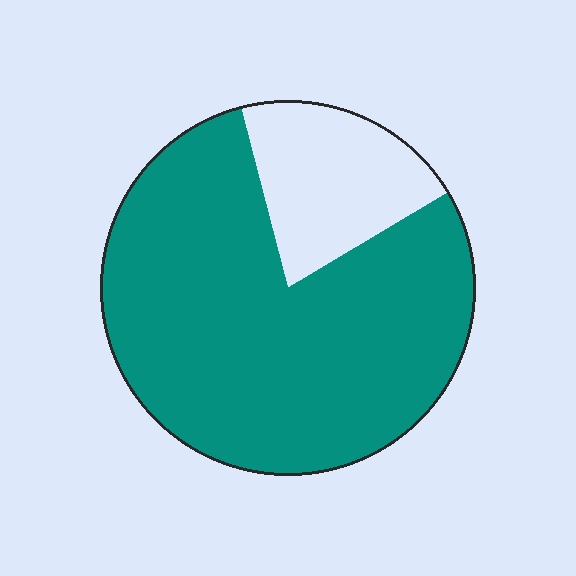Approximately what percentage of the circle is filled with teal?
Approximately 80%.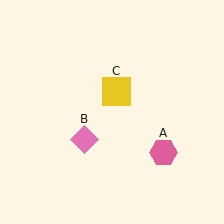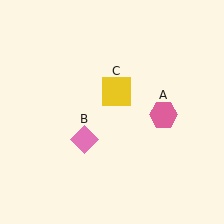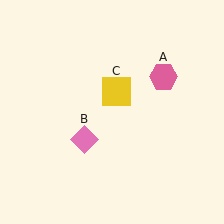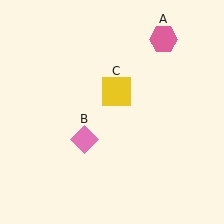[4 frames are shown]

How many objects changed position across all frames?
1 object changed position: pink hexagon (object A).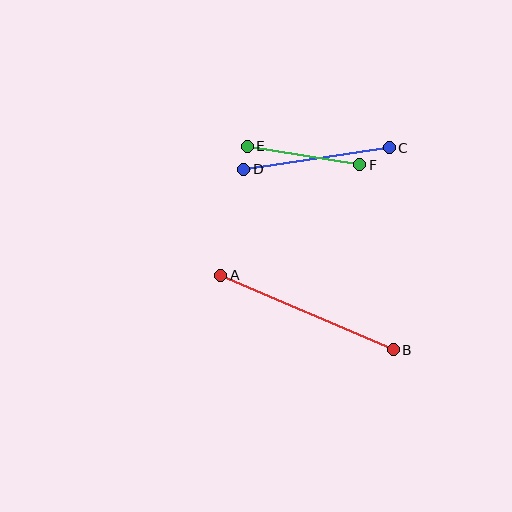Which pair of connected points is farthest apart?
Points A and B are farthest apart.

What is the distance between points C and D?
The distance is approximately 147 pixels.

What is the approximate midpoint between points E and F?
The midpoint is at approximately (304, 155) pixels.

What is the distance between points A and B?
The distance is approximately 188 pixels.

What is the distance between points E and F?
The distance is approximately 114 pixels.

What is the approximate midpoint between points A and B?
The midpoint is at approximately (307, 313) pixels.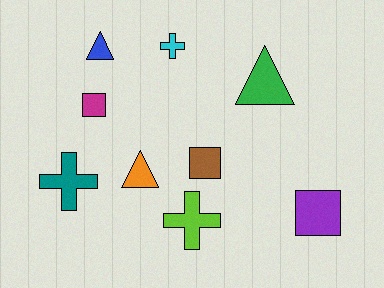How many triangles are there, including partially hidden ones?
There are 3 triangles.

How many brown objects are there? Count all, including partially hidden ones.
There is 1 brown object.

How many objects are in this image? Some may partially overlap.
There are 9 objects.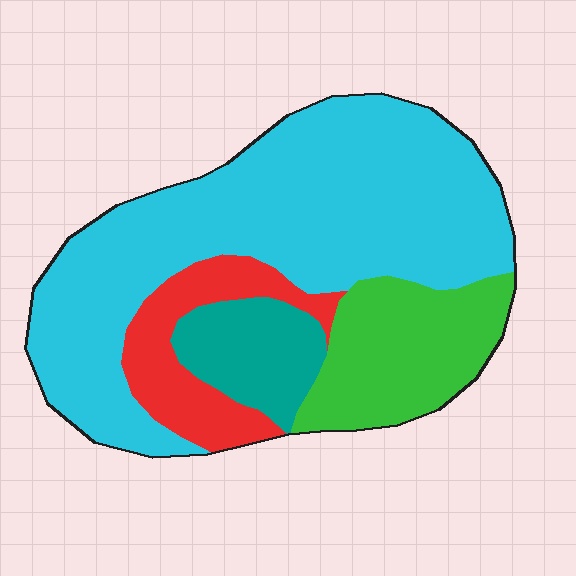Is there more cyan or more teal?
Cyan.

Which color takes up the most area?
Cyan, at roughly 60%.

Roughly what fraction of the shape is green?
Green covers 18% of the shape.